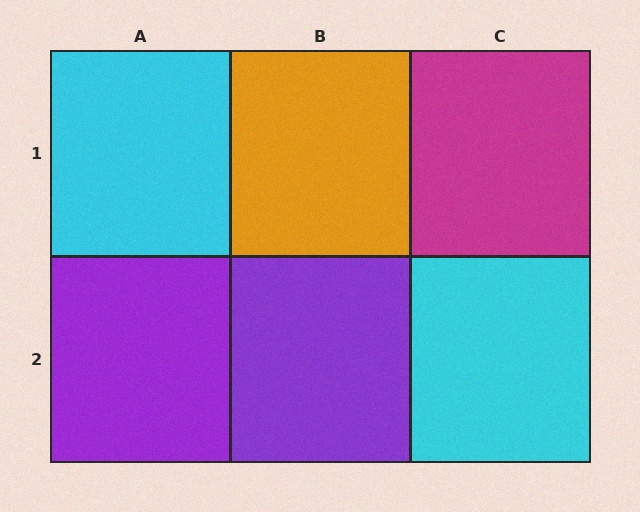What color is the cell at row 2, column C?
Cyan.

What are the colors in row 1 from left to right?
Cyan, orange, magenta.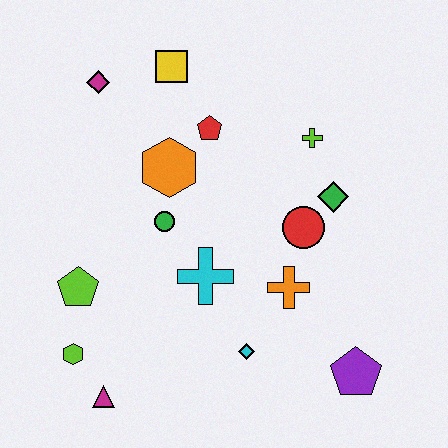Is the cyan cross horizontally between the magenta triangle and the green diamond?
Yes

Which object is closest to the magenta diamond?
The yellow square is closest to the magenta diamond.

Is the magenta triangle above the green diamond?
No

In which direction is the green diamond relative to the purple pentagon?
The green diamond is above the purple pentagon.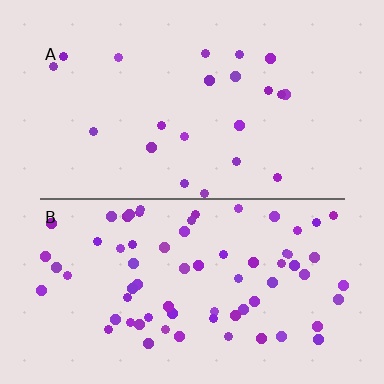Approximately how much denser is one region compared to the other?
Approximately 3.3× — region B over region A.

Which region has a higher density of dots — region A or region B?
B (the bottom).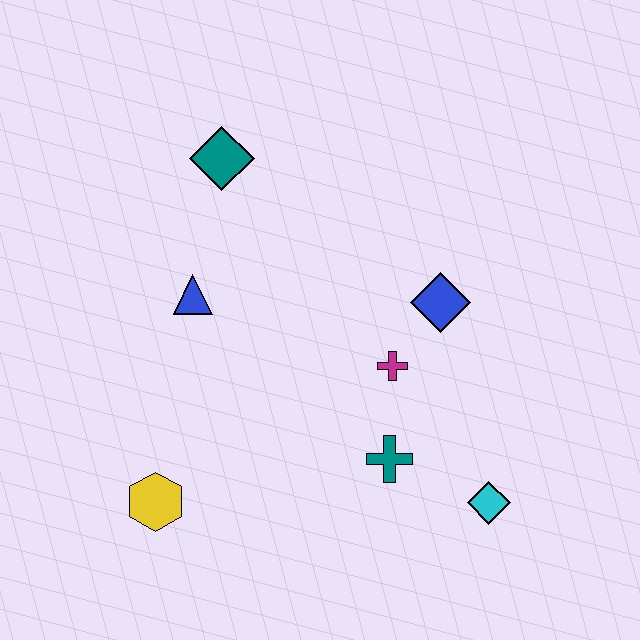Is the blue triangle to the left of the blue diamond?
Yes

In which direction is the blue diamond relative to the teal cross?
The blue diamond is above the teal cross.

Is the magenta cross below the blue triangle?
Yes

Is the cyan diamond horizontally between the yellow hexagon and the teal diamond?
No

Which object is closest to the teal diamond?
The blue triangle is closest to the teal diamond.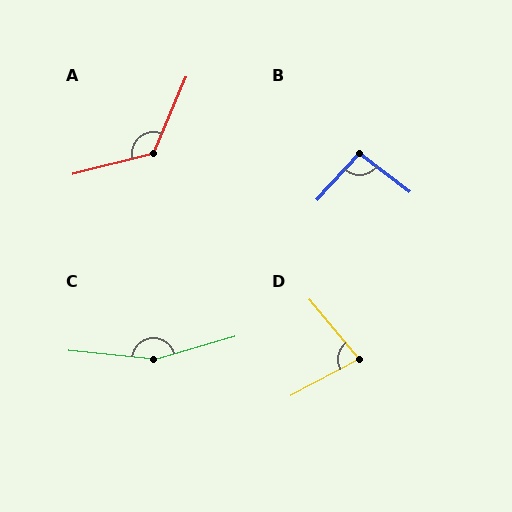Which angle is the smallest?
D, at approximately 78 degrees.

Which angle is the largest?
C, at approximately 158 degrees.